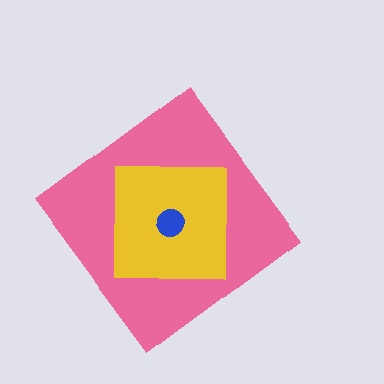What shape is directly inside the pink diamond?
The yellow square.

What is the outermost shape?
The pink diamond.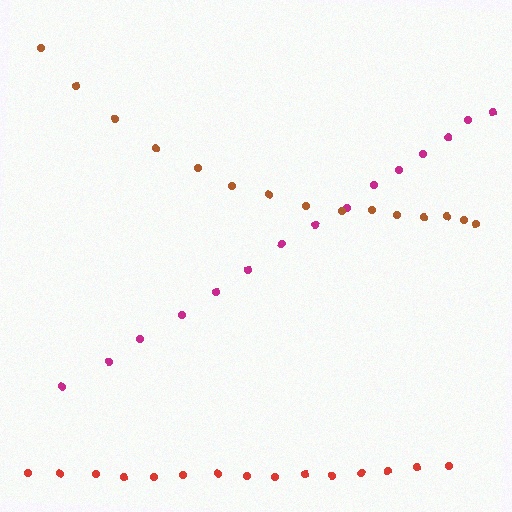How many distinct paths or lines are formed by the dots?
There are 3 distinct paths.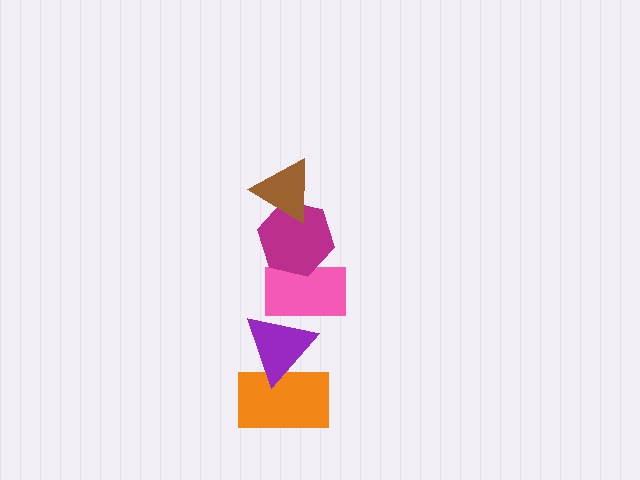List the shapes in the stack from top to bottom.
From top to bottom: the brown triangle, the magenta hexagon, the pink rectangle, the purple triangle, the orange rectangle.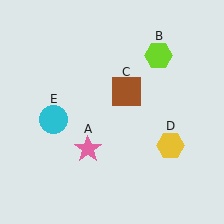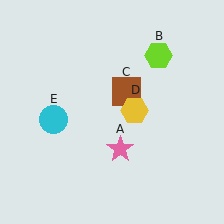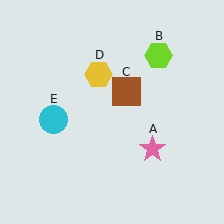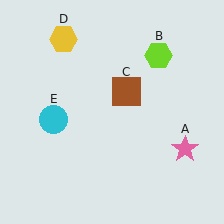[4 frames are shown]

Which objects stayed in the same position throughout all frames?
Lime hexagon (object B) and brown square (object C) and cyan circle (object E) remained stationary.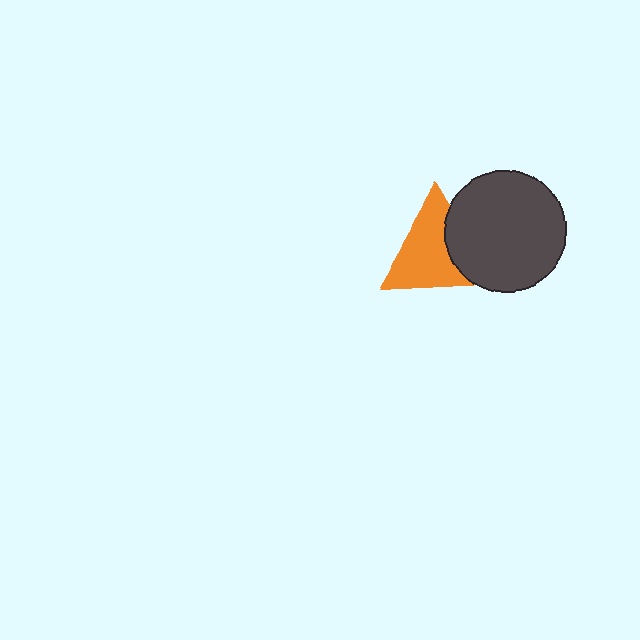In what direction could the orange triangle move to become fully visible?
The orange triangle could move left. That would shift it out from behind the dark gray circle entirely.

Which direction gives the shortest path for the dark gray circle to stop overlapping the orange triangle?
Moving right gives the shortest separation.